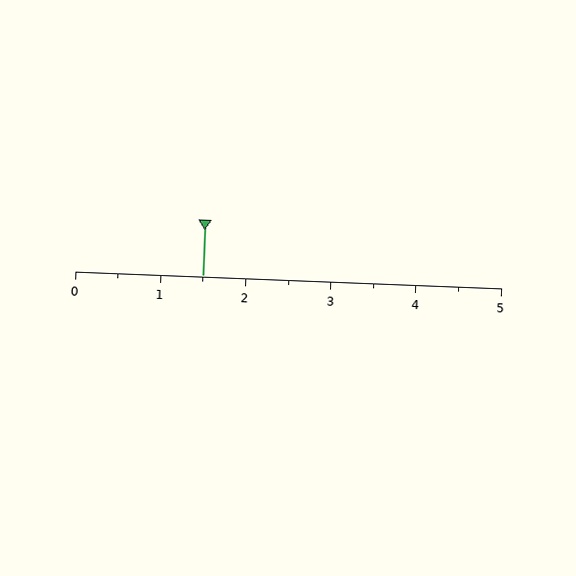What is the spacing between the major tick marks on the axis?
The major ticks are spaced 1 apart.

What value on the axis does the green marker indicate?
The marker indicates approximately 1.5.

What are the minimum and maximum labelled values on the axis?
The axis runs from 0 to 5.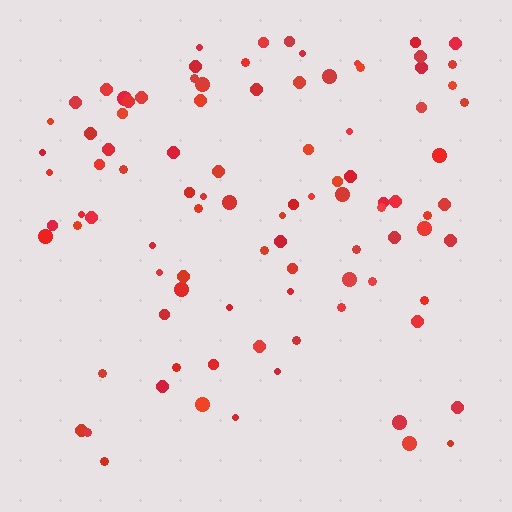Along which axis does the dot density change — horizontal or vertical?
Vertical.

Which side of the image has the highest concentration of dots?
The top.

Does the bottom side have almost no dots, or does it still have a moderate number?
Still a moderate number, just noticeably fewer than the top.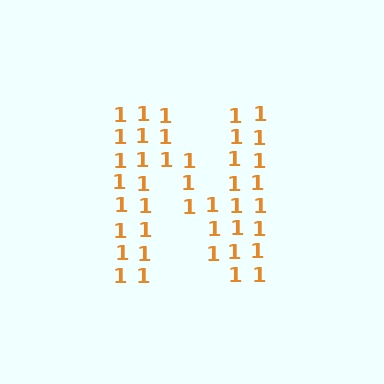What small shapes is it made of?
It is made of small digit 1's.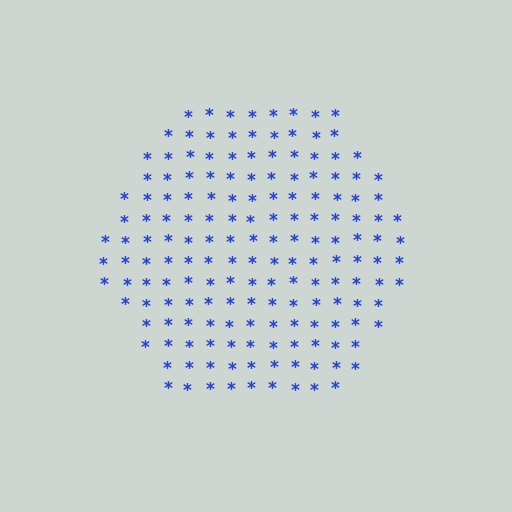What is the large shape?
The large shape is a hexagon.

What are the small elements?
The small elements are asterisks.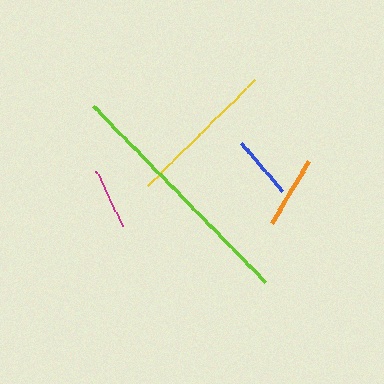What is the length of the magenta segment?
The magenta segment is approximately 61 pixels long.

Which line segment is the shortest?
The magenta line is the shortest at approximately 61 pixels.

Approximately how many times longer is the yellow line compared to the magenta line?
The yellow line is approximately 2.5 times the length of the magenta line.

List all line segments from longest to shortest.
From longest to shortest: lime, yellow, orange, blue, magenta.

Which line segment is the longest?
The lime line is the longest at approximately 247 pixels.